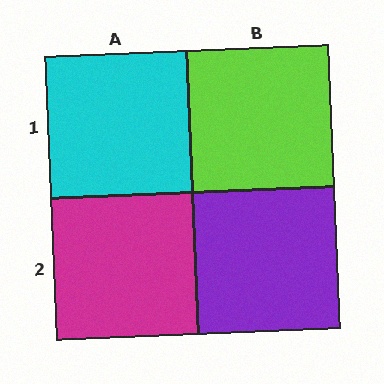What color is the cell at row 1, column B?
Lime.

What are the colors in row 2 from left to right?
Magenta, purple.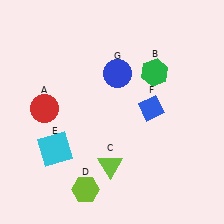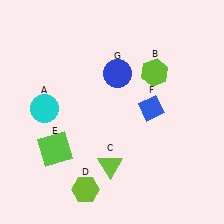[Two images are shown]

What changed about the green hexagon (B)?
In Image 1, B is green. In Image 2, it changed to lime.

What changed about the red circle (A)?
In Image 1, A is red. In Image 2, it changed to cyan.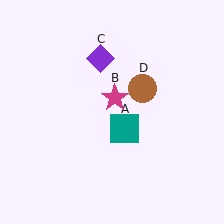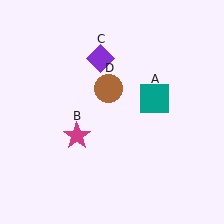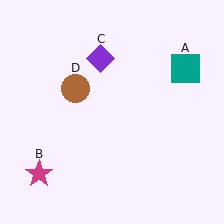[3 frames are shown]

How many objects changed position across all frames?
3 objects changed position: teal square (object A), magenta star (object B), brown circle (object D).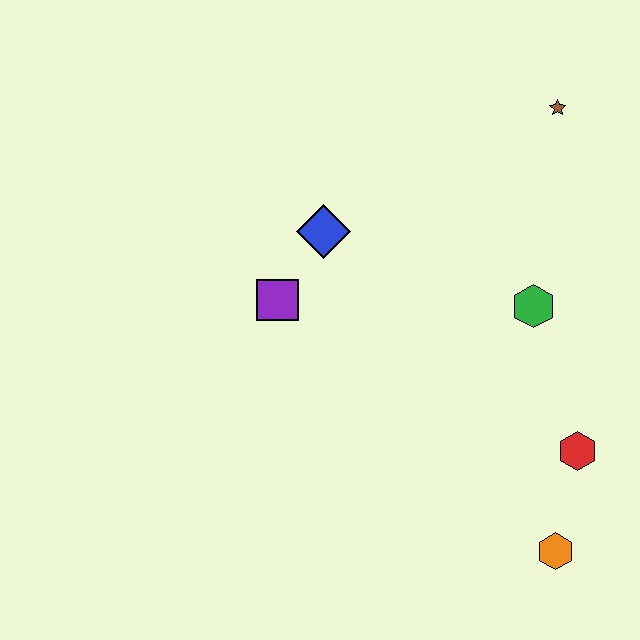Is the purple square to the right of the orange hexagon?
No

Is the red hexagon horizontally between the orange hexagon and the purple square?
No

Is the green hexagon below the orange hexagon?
No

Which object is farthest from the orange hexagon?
The brown star is farthest from the orange hexagon.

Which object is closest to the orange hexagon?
The red hexagon is closest to the orange hexagon.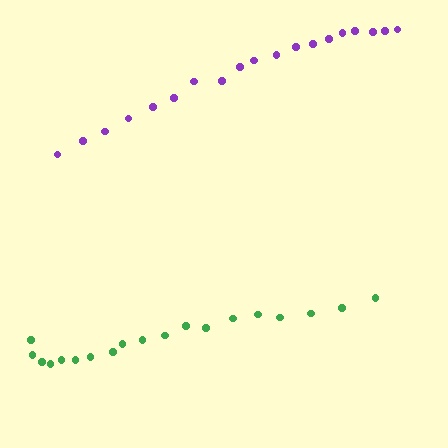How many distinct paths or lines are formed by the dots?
There are 2 distinct paths.